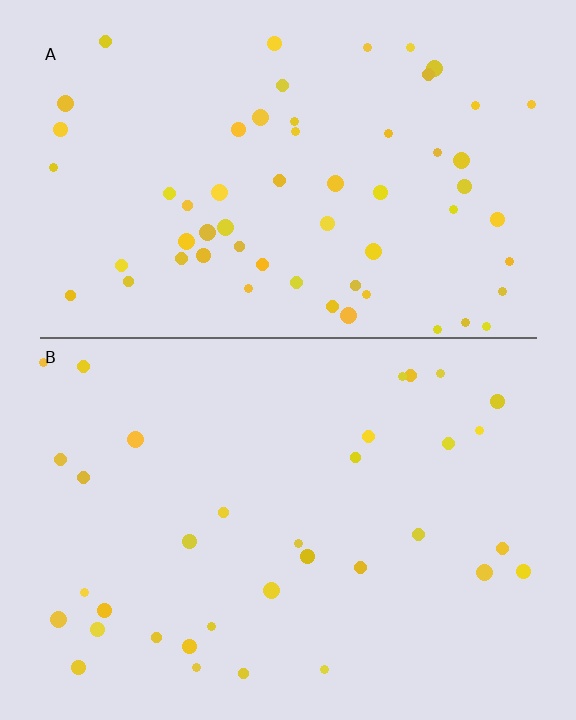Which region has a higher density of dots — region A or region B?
A (the top).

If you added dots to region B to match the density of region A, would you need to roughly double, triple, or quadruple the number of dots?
Approximately double.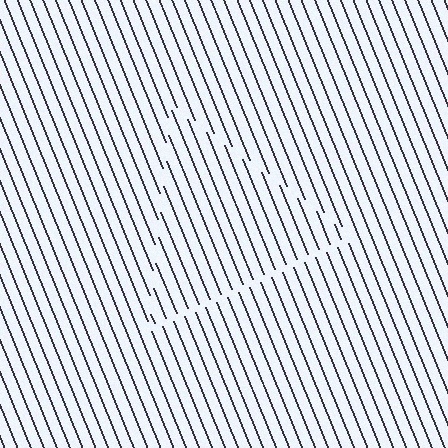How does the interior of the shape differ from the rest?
The interior of the shape contains the same grating, shifted by half a period — the contour is defined by the phase discontinuity where line-ends from the inner and outer gratings abut.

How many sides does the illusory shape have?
3 sides — the line-ends trace a triangle.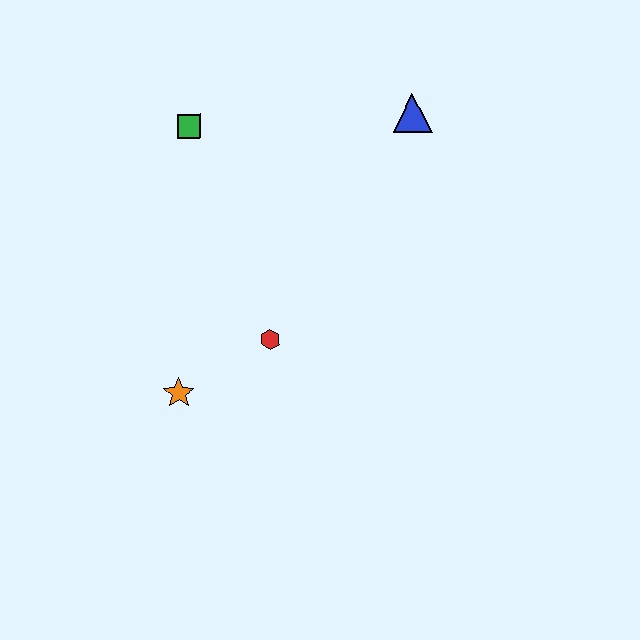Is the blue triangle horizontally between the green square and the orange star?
No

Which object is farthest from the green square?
The orange star is farthest from the green square.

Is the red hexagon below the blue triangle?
Yes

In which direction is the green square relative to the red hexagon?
The green square is above the red hexagon.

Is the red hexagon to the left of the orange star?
No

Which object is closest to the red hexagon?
The orange star is closest to the red hexagon.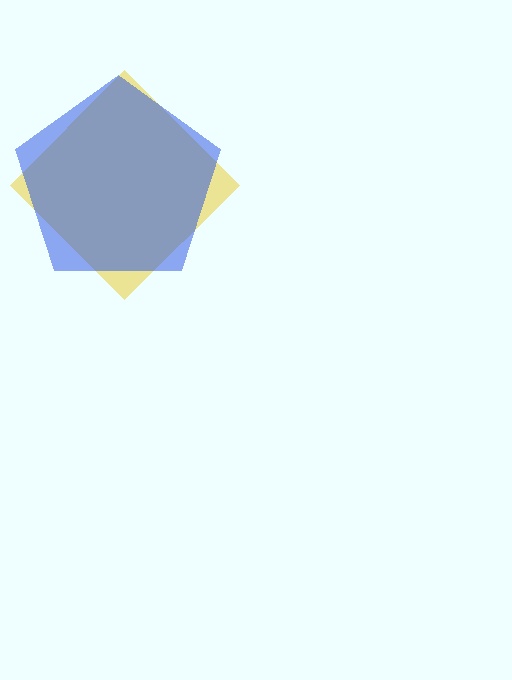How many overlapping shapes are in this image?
There are 2 overlapping shapes in the image.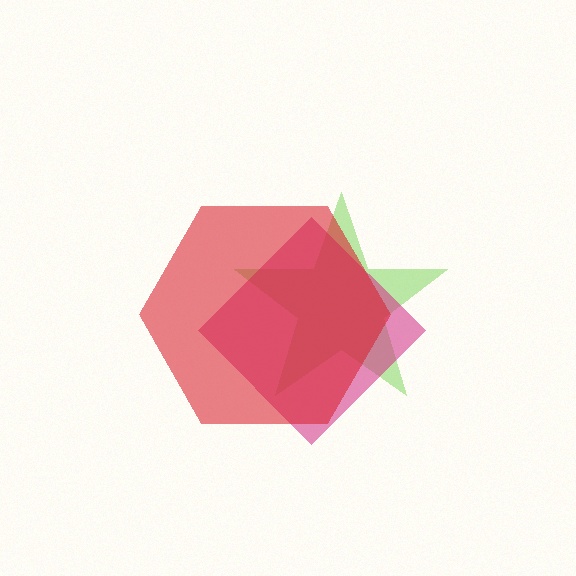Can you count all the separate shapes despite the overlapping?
Yes, there are 3 separate shapes.